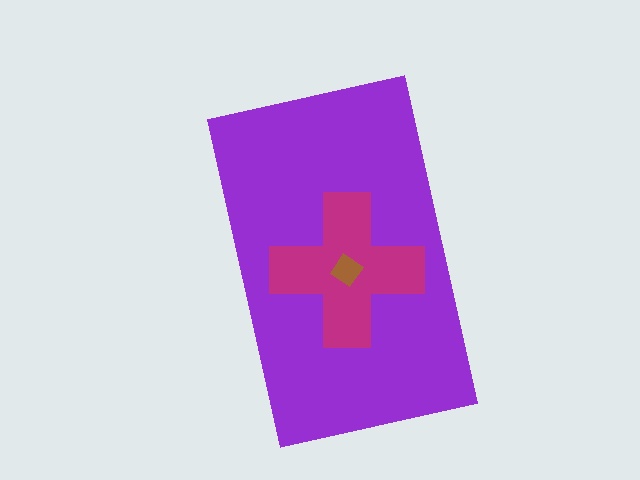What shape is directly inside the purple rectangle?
The magenta cross.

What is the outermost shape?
The purple rectangle.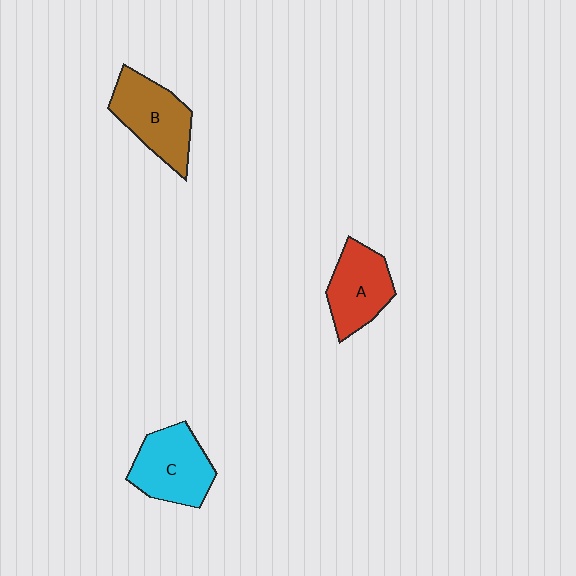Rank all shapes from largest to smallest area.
From largest to smallest: C (cyan), B (brown), A (red).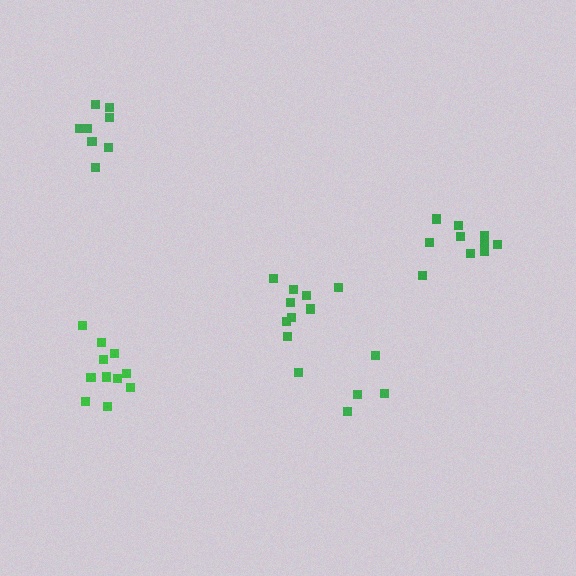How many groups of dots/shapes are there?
There are 5 groups.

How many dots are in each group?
Group 1: 10 dots, Group 2: 8 dots, Group 3: 11 dots, Group 4: 5 dots, Group 5: 10 dots (44 total).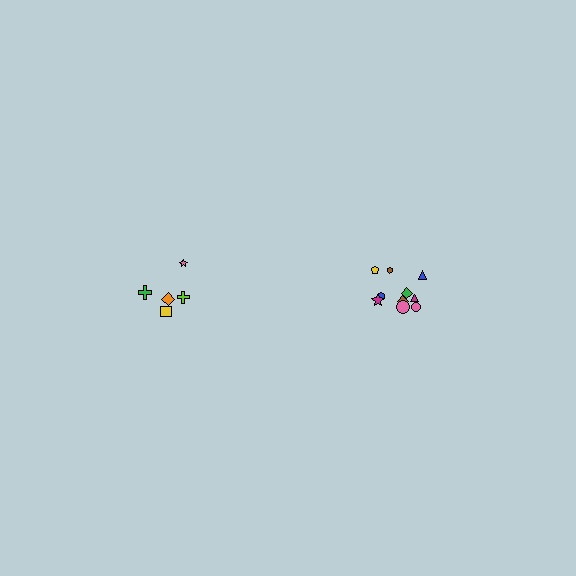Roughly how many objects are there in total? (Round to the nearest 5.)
Roughly 15 objects in total.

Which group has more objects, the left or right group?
The right group.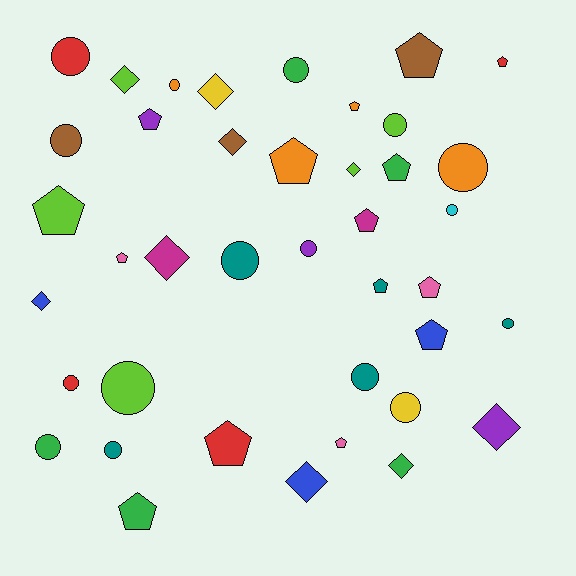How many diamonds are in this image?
There are 9 diamonds.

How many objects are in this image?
There are 40 objects.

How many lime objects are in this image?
There are 5 lime objects.